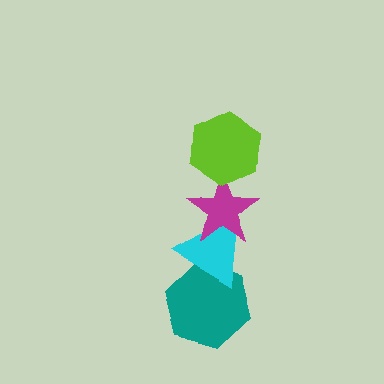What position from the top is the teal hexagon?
The teal hexagon is 4th from the top.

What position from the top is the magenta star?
The magenta star is 2nd from the top.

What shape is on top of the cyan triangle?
The magenta star is on top of the cyan triangle.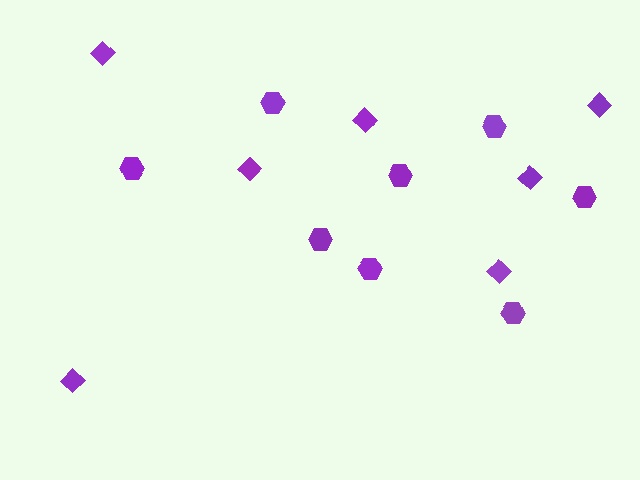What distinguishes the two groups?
There are 2 groups: one group of diamonds (7) and one group of hexagons (8).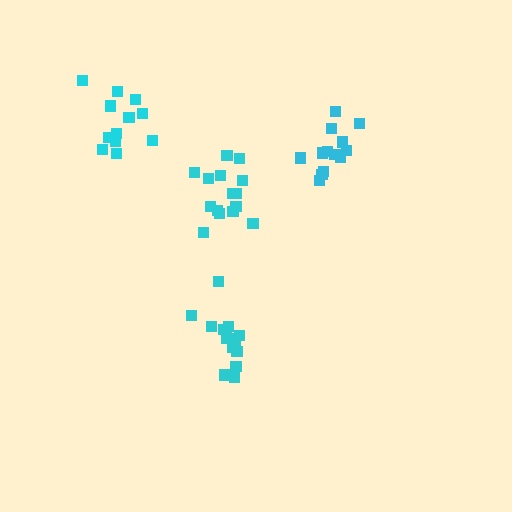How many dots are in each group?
Group 1: 14 dots, Group 2: 14 dots, Group 3: 12 dots, Group 4: 15 dots (55 total).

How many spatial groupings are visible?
There are 4 spatial groupings.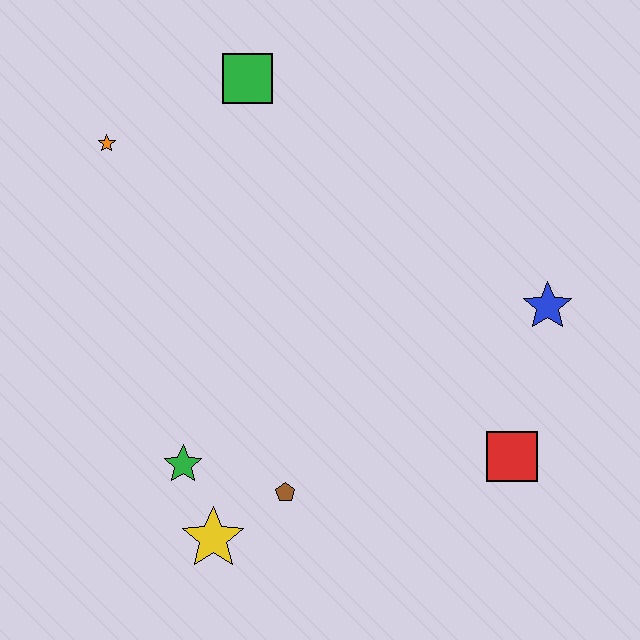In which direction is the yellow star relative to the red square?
The yellow star is to the left of the red square.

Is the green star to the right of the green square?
No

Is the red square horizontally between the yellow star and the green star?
No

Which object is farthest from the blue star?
The orange star is farthest from the blue star.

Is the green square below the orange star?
No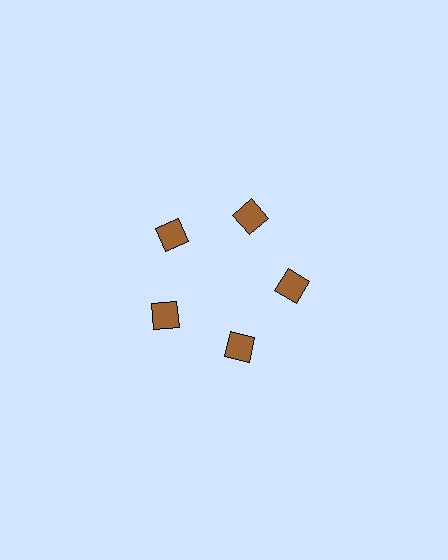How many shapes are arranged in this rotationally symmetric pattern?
There are 5 shapes, arranged in 5 groups of 1.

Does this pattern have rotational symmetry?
Yes, this pattern has 5-fold rotational symmetry. It looks the same after rotating 72 degrees around the center.